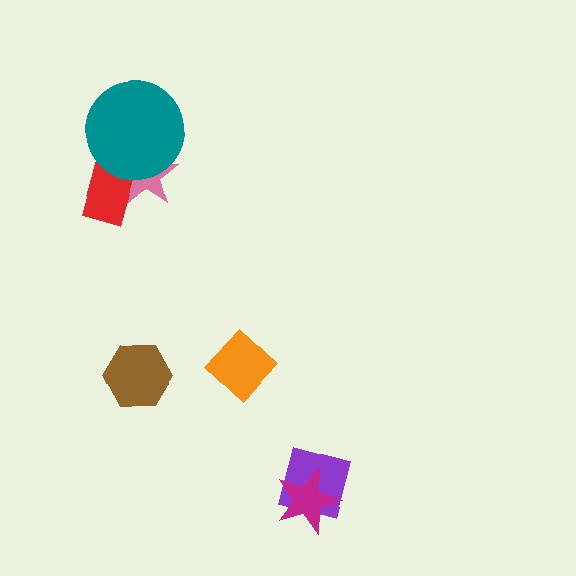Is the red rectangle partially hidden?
Yes, it is partially covered by another shape.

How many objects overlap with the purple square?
1 object overlaps with the purple square.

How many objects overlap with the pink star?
2 objects overlap with the pink star.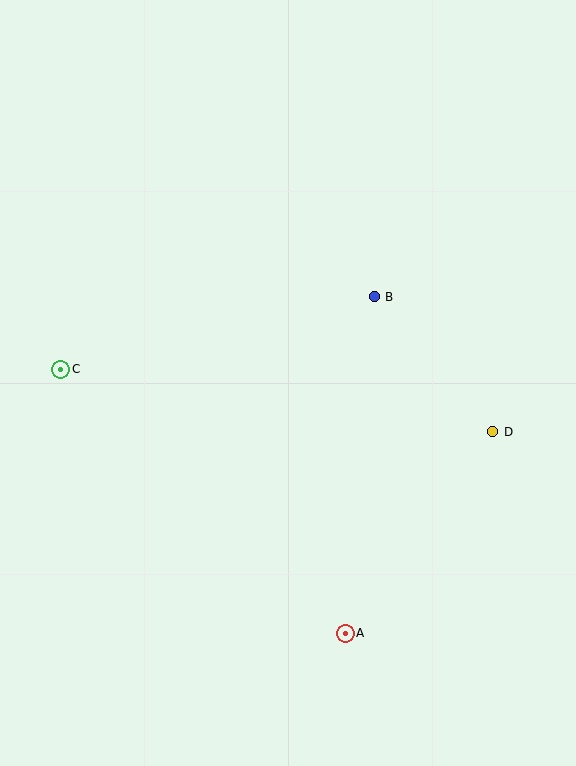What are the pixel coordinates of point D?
Point D is at (493, 432).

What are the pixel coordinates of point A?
Point A is at (345, 633).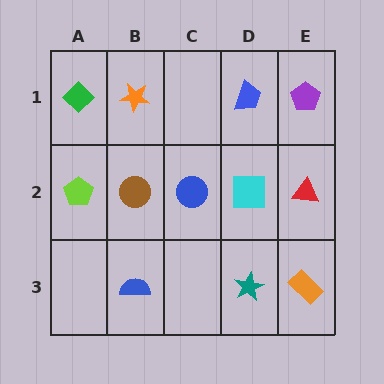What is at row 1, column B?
An orange star.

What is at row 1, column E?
A purple pentagon.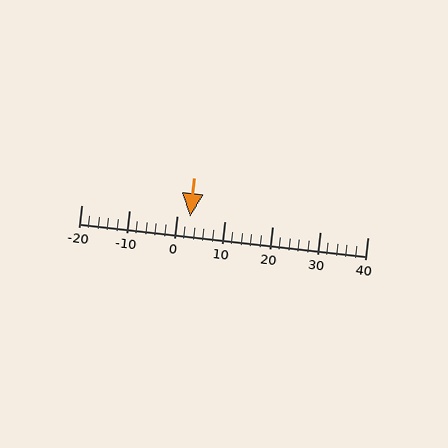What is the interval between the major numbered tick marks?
The major tick marks are spaced 10 units apart.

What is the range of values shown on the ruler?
The ruler shows values from -20 to 40.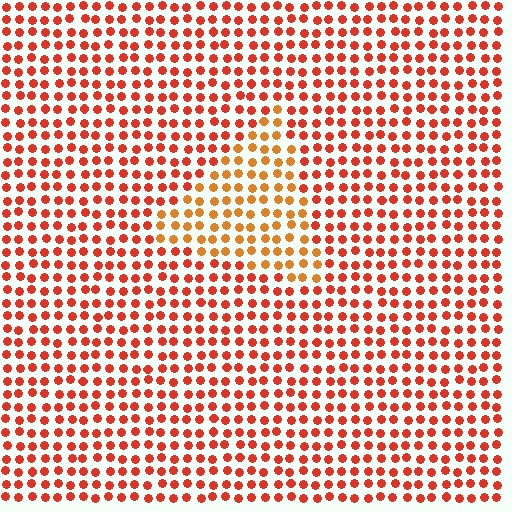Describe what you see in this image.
The image is filled with small red elements in a uniform arrangement. A triangle-shaped region is visible where the elements are tinted to a slightly different hue, forming a subtle color boundary.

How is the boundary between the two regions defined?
The boundary is defined purely by a slight shift in hue (about 27 degrees). Spacing, size, and orientation are identical on both sides.